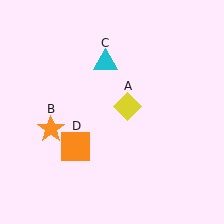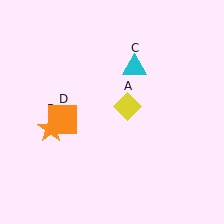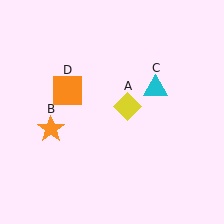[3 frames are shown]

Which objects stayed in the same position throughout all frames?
Yellow diamond (object A) and orange star (object B) remained stationary.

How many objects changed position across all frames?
2 objects changed position: cyan triangle (object C), orange square (object D).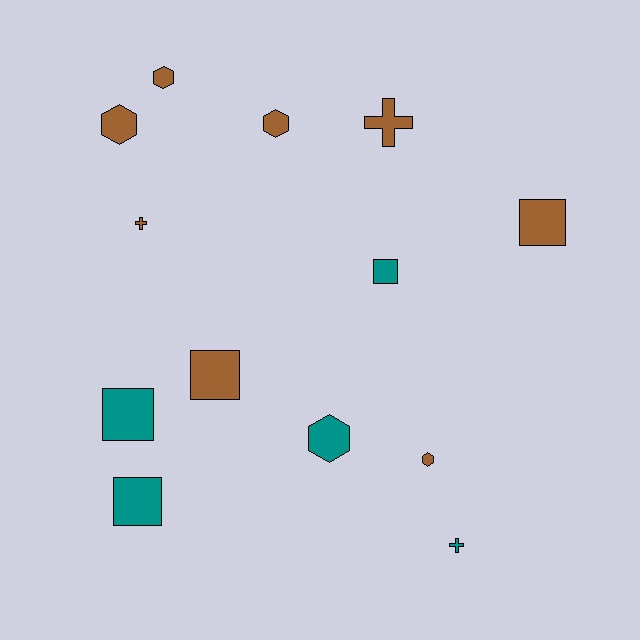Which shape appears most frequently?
Hexagon, with 5 objects.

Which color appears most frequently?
Brown, with 8 objects.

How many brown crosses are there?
There are 2 brown crosses.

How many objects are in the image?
There are 13 objects.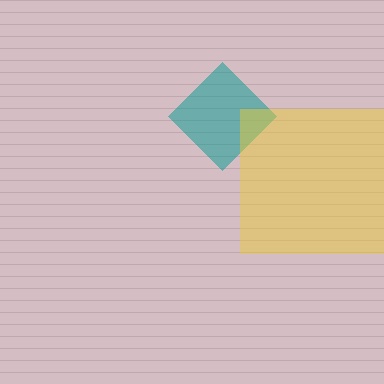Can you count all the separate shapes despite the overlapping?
Yes, there are 2 separate shapes.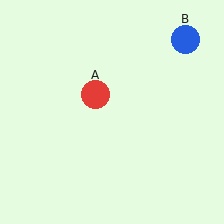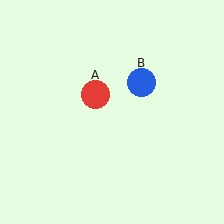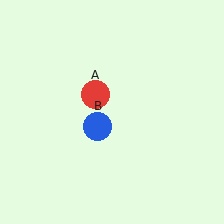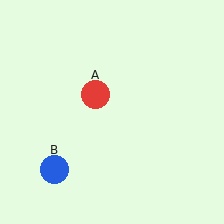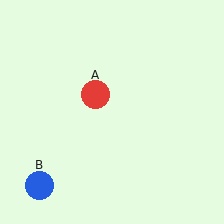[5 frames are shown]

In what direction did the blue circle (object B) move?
The blue circle (object B) moved down and to the left.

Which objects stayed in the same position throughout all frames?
Red circle (object A) remained stationary.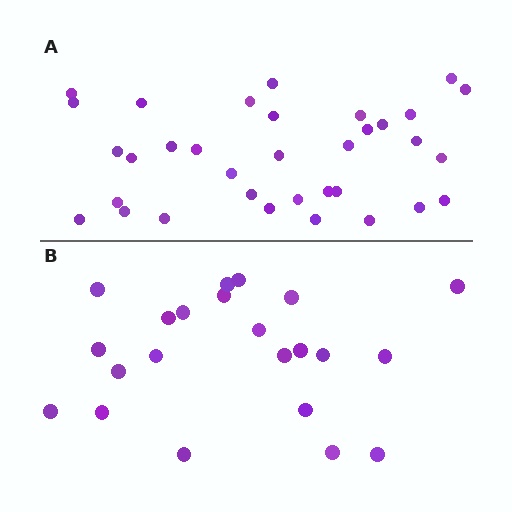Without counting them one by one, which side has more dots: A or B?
Region A (the top region) has more dots.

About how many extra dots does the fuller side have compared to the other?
Region A has roughly 12 or so more dots than region B.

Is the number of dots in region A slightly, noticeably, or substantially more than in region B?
Region A has substantially more. The ratio is roughly 1.5 to 1.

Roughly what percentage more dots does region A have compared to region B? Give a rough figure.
About 55% more.